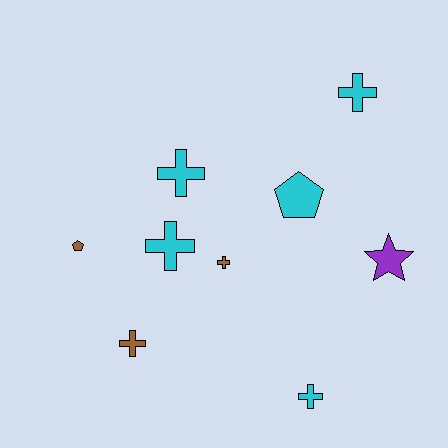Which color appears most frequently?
Cyan, with 5 objects.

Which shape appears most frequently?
Cross, with 6 objects.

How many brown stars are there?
There are no brown stars.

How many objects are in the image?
There are 9 objects.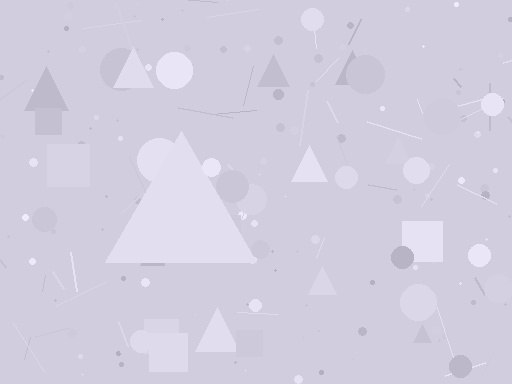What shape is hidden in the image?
A triangle is hidden in the image.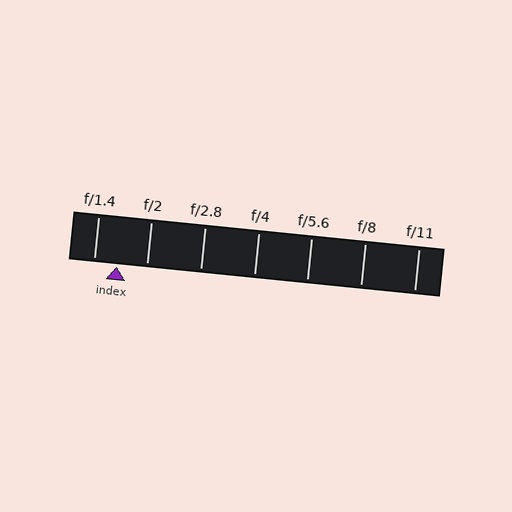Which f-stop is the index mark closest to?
The index mark is closest to f/1.4.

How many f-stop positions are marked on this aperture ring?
There are 7 f-stop positions marked.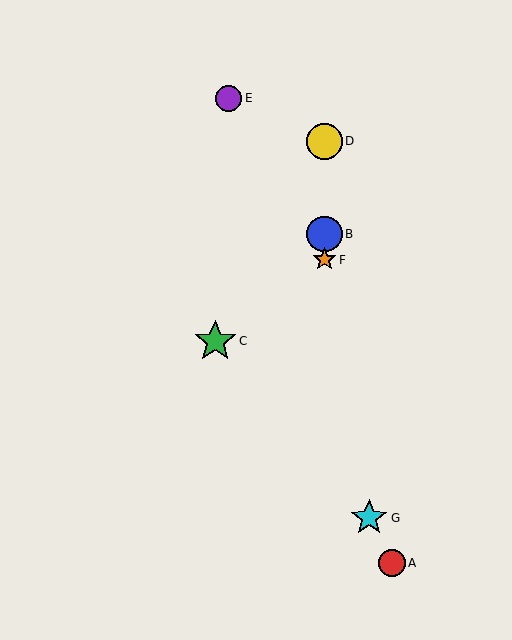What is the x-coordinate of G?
Object G is at x≈369.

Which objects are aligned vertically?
Objects B, D, F are aligned vertically.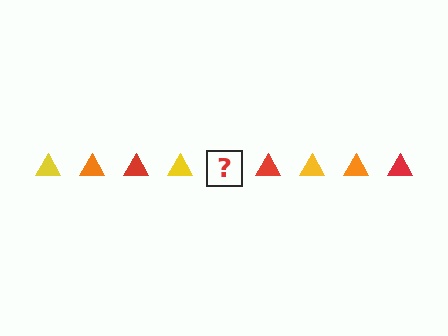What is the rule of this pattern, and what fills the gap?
The rule is that the pattern cycles through yellow, orange, red triangles. The gap should be filled with an orange triangle.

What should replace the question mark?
The question mark should be replaced with an orange triangle.